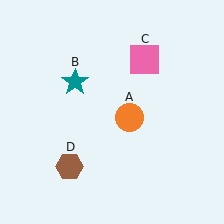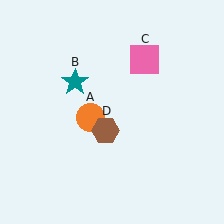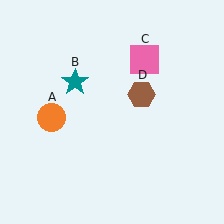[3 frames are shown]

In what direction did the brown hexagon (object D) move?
The brown hexagon (object D) moved up and to the right.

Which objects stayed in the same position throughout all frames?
Teal star (object B) and pink square (object C) remained stationary.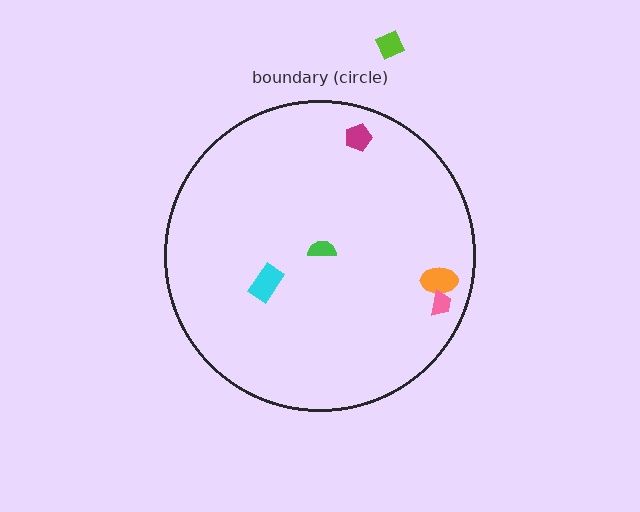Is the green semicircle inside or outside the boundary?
Inside.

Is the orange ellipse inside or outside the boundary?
Inside.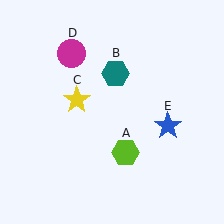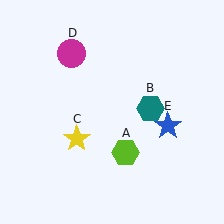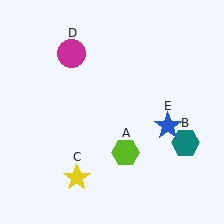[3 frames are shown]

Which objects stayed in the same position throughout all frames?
Lime hexagon (object A) and magenta circle (object D) and blue star (object E) remained stationary.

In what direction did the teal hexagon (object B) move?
The teal hexagon (object B) moved down and to the right.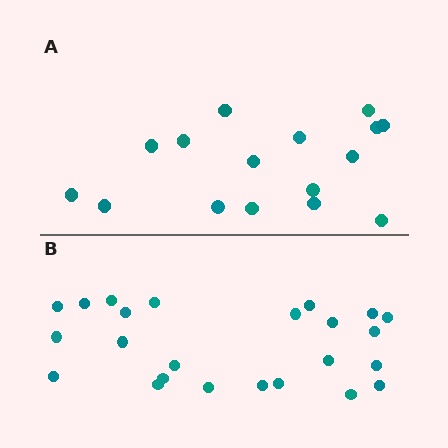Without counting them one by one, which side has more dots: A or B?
Region B (the bottom region) has more dots.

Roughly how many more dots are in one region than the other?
Region B has roughly 8 or so more dots than region A.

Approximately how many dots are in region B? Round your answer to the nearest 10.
About 20 dots. (The exact count is 24, which rounds to 20.)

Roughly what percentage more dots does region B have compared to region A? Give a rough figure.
About 50% more.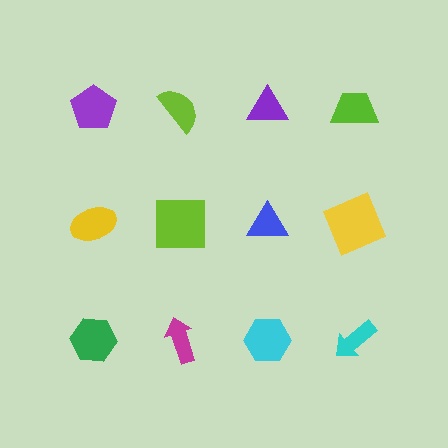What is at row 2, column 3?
A blue triangle.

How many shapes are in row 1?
4 shapes.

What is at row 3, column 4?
A cyan arrow.